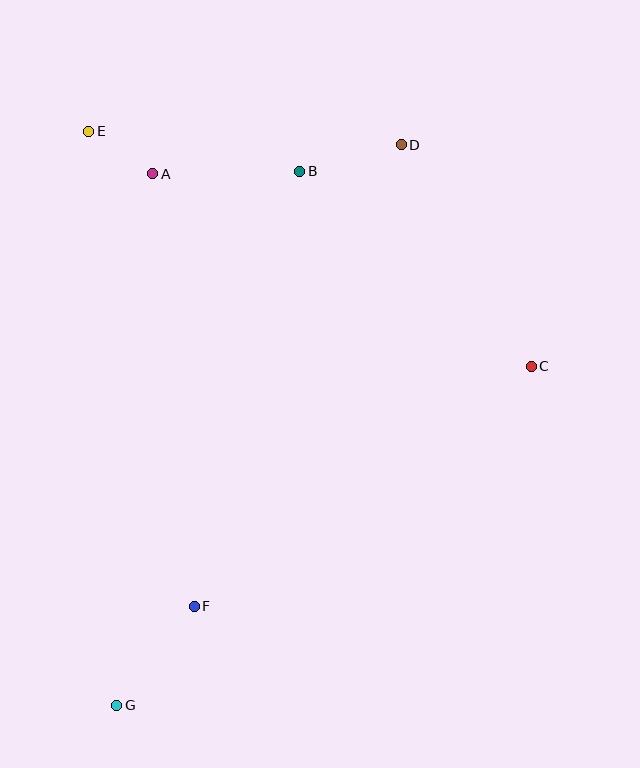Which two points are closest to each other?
Points A and E are closest to each other.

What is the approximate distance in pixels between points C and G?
The distance between C and G is approximately 536 pixels.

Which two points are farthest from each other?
Points D and G are farthest from each other.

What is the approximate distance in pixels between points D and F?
The distance between D and F is approximately 506 pixels.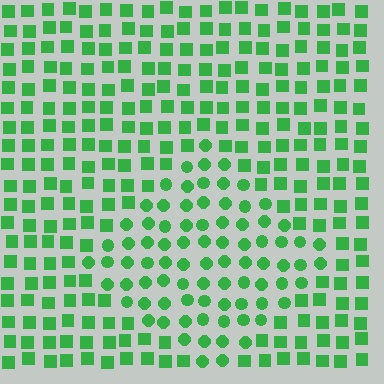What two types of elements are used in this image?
The image uses circles inside the diamond region and squares outside it.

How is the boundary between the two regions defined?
The boundary is defined by a change in element shape: circles inside vs. squares outside. All elements share the same color and spacing.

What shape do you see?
I see a diamond.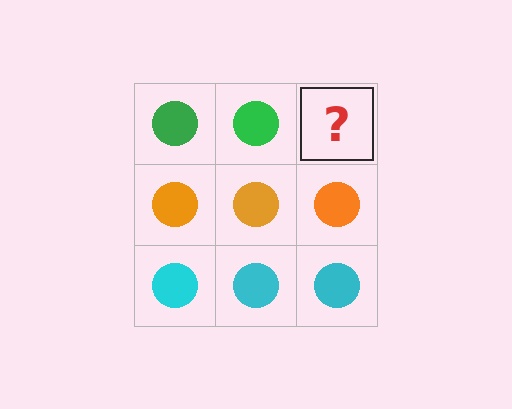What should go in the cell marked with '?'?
The missing cell should contain a green circle.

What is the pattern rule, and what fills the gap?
The rule is that each row has a consistent color. The gap should be filled with a green circle.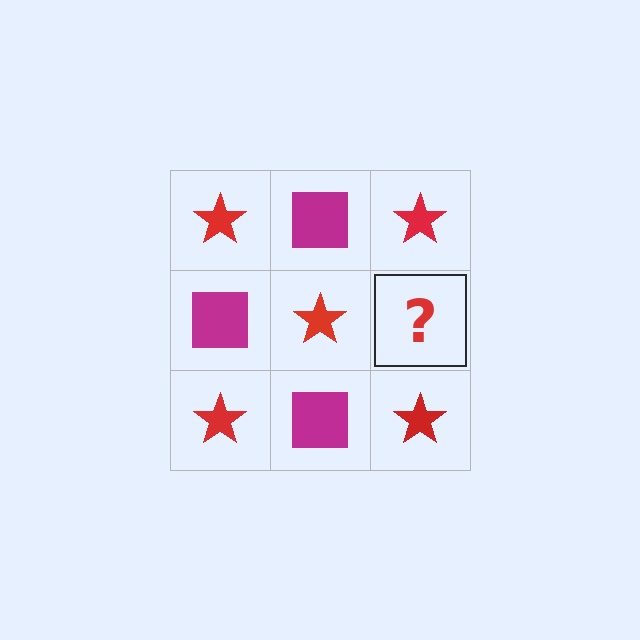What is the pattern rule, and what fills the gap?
The rule is that it alternates red star and magenta square in a checkerboard pattern. The gap should be filled with a magenta square.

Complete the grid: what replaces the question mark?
The question mark should be replaced with a magenta square.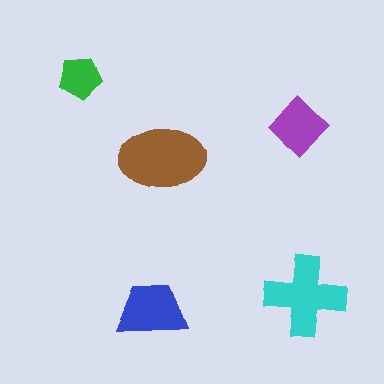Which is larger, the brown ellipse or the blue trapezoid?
The brown ellipse.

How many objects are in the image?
There are 5 objects in the image.